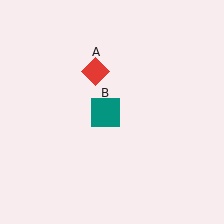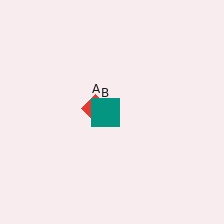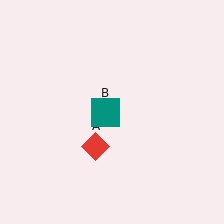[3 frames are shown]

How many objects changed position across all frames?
1 object changed position: red diamond (object A).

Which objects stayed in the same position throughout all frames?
Teal square (object B) remained stationary.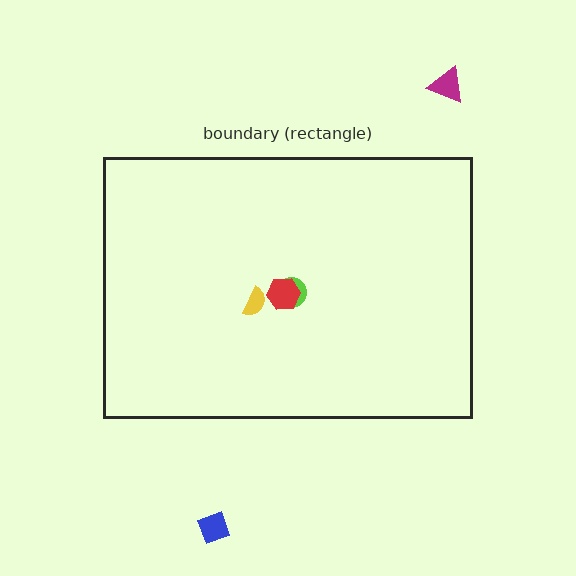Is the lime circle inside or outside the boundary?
Inside.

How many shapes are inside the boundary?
3 inside, 2 outside.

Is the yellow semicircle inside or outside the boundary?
Inside.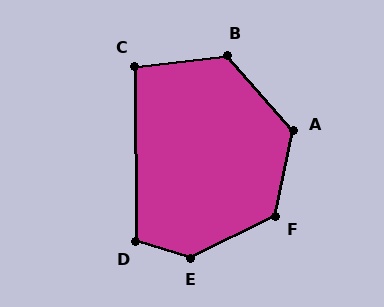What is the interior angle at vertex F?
Approximately 128 degrees (obtuse).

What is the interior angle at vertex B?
Approximately 125 degrees (obtuse).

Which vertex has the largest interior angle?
E, at approximately 137 degrees.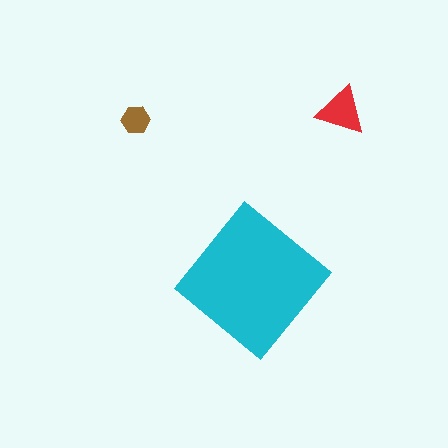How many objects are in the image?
There are 3 objects in the image.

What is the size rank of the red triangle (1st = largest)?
2nd.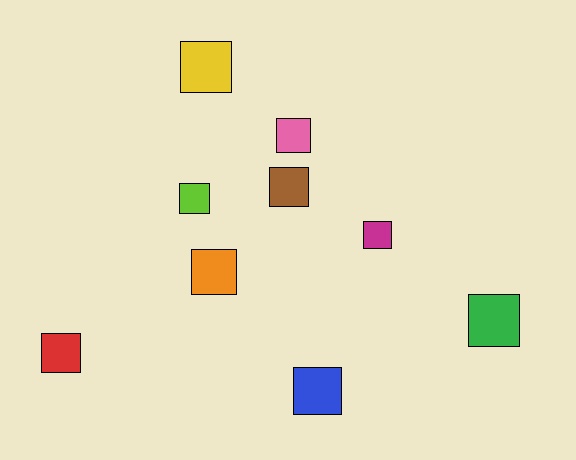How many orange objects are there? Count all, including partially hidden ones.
There is 1 orange object.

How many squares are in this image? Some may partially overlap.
There are 9 squares.